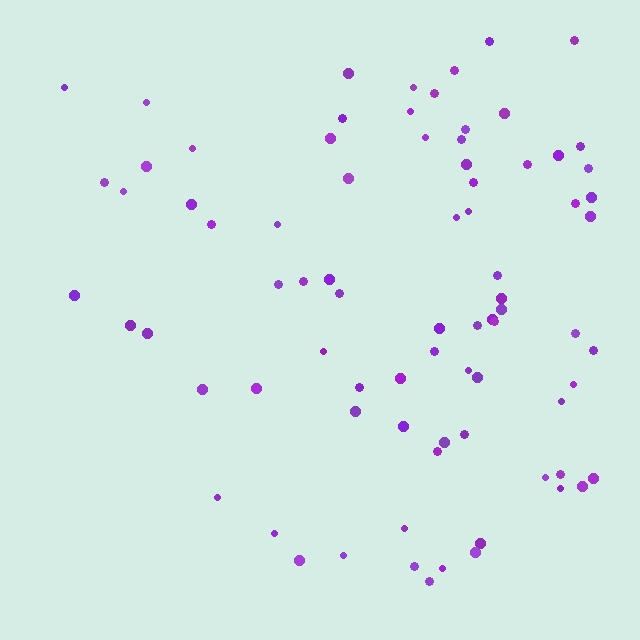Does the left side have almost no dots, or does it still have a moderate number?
Still a moderate number, just noticeably fewer than the right.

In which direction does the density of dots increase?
From left to right, with the right side densest.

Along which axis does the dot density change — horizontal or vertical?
Horizontal.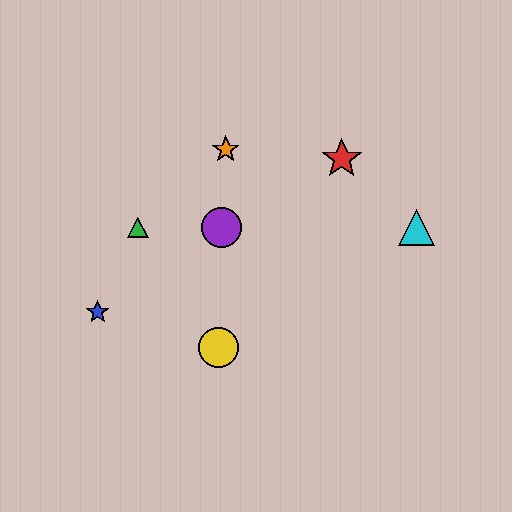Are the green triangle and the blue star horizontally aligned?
No, the green triangle is at y≈227 and the blue star is at y≈312.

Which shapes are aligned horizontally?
The green triangle, the purple circle, the cyan triangle are aligned horizontally.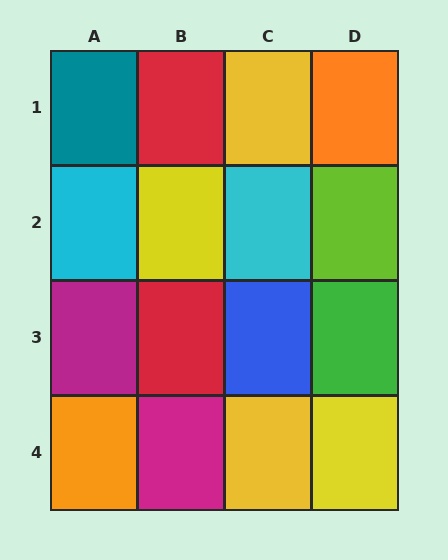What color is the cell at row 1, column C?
Yellow.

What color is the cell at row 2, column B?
Yellow.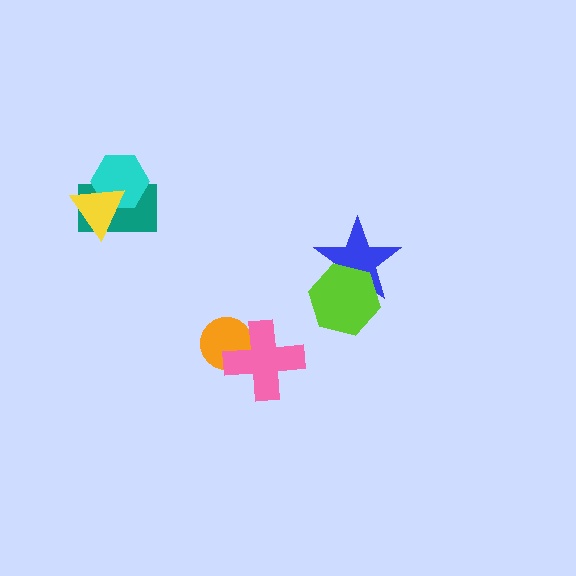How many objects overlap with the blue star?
1 object overlaps with the blue star.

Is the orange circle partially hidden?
Yes, it is partially covered by another shape.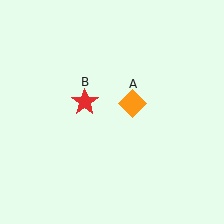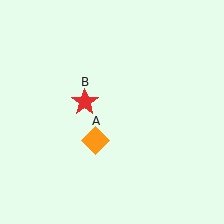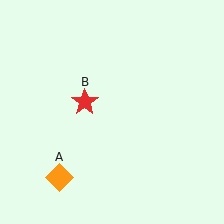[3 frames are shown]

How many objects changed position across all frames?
1 object changed position: orange diamond (object A).